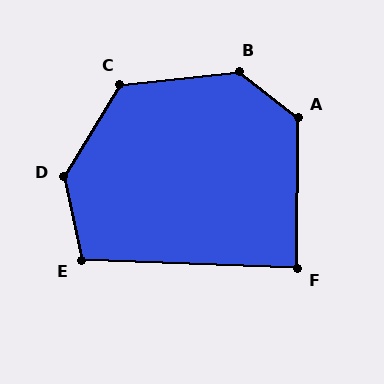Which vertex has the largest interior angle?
D, at approximately 136 degrees.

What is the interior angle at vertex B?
Approximately 136 degrees (obtuse).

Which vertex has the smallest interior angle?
F, at approximately 88 degrees.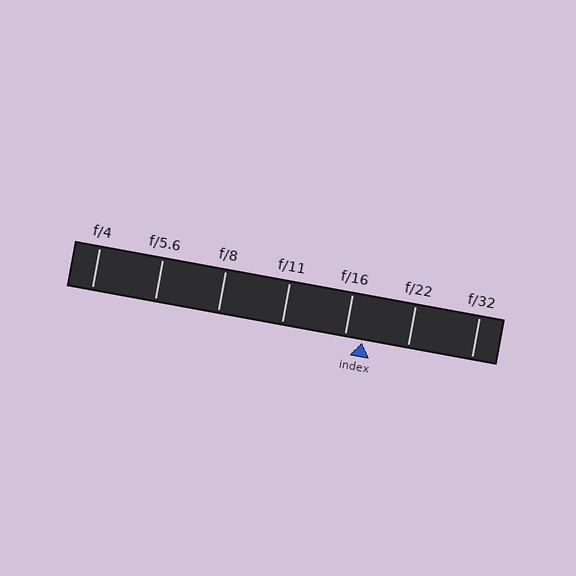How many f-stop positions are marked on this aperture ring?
There are 7 f-stop positions marked.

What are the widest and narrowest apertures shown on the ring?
The widest aperture shown is f/4 and the narrowest is f/32.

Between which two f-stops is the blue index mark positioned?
The index mark is between f/16 and f/22.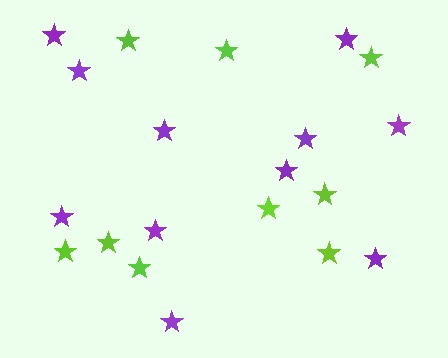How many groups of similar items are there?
There are 2 groups: one group of lime stars (9) and one group of purple stars (11).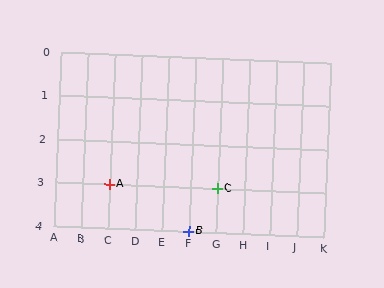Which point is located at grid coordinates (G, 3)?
Point C is at (G, 3).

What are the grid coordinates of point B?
Point B is at grid coordinates (F, 4).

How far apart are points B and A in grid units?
Points B and A are 3 columns and 1 row apart (about 3.2 grid units diagonally).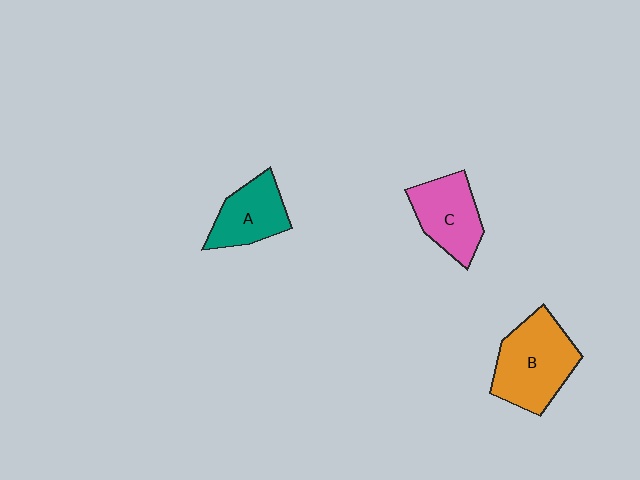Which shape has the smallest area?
Shape A (teal).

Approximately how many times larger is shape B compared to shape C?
Approximately 1.3 times.